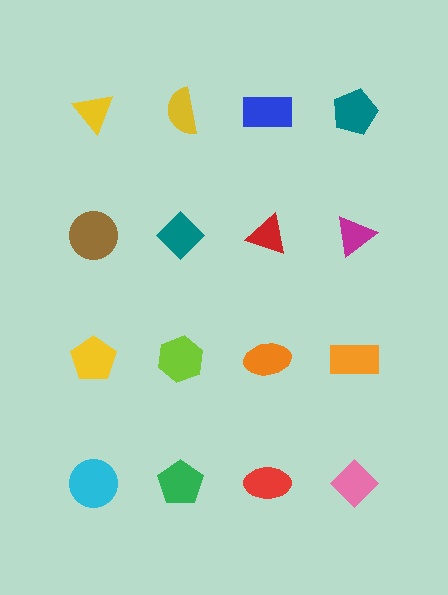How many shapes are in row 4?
4 shapes.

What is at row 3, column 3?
An orange ellipse.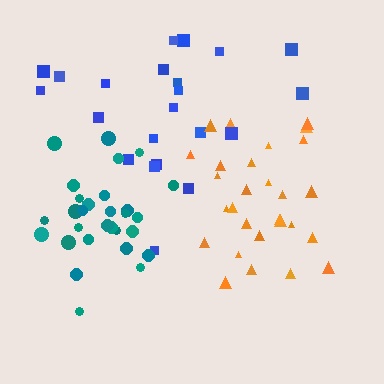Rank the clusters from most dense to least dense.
teal, orange, blue.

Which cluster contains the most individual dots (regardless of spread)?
Teal (29).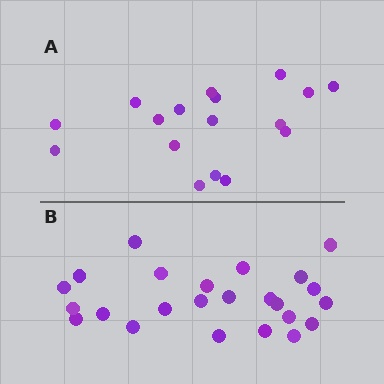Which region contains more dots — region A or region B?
Region B (the bottom region) has more dots.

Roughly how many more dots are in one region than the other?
Region B has roughly 8 or so more dots than region A.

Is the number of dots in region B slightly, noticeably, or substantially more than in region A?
Region B has noticeably more, but not dramatically so. The ratio is roughly 1.4 to 1.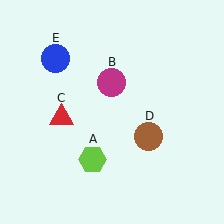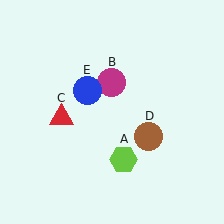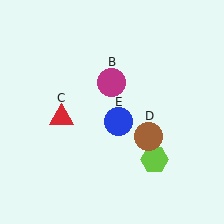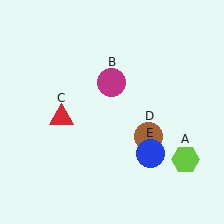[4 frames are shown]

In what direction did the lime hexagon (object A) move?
The lime hexagon (object A) moved right.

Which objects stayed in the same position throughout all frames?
Magenta circle (object B) and red triangle (object C) and brown circle (object D) remained stationary.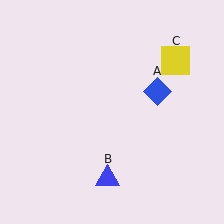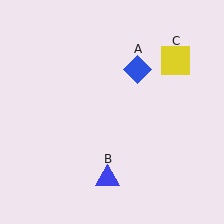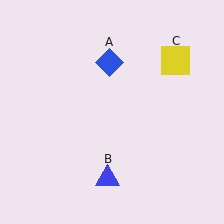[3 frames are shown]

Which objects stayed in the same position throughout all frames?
Blue triangle (object B) and yellow square (object C) remained stationary.